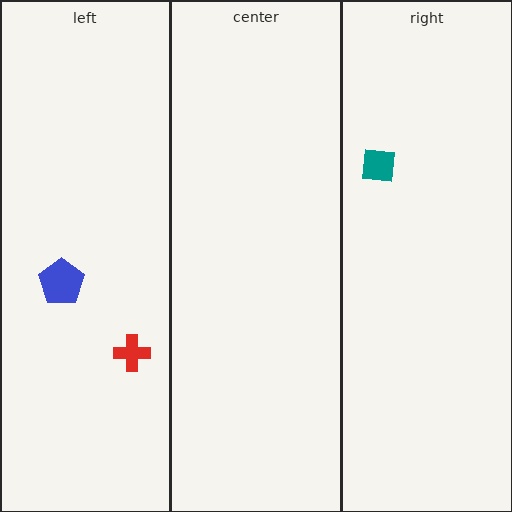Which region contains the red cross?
The left region.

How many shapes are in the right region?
1.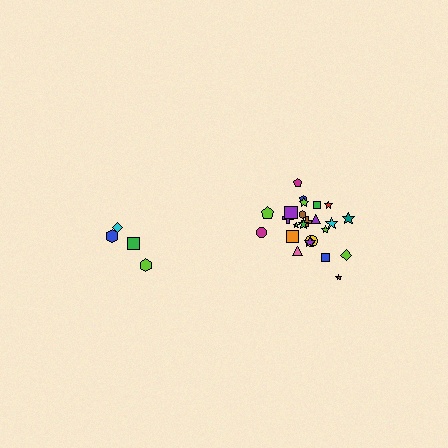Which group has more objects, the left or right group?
The right group.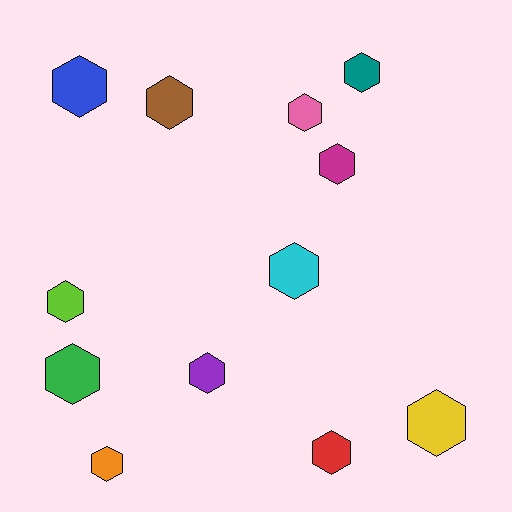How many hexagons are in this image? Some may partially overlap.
There are 12 hexagons.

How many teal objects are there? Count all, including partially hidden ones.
There is 1 teal object.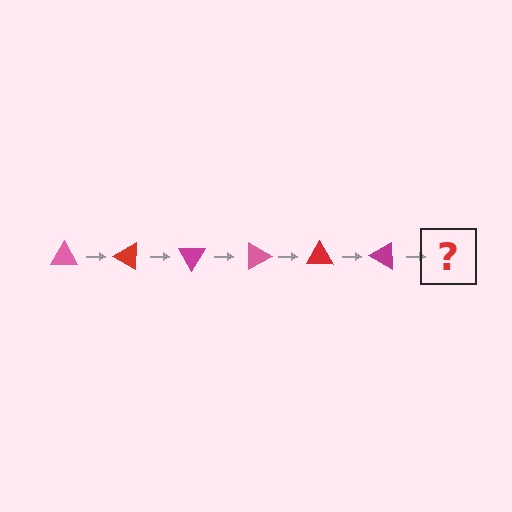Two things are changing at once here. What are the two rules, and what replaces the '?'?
The two rules are that it rotates 30 degrees each step and the color cycles through pink, red, and magenta. The '?' should be a pink triangle, rotated 180 degrees from the start.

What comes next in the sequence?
The next element should be a pink triangle, rotated 180 degrees from the start.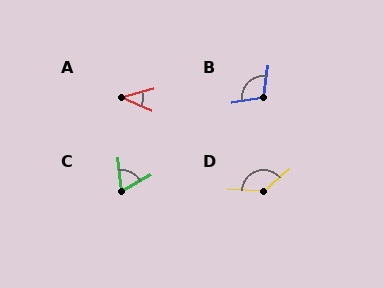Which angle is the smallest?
A, at approximately 38 degrees.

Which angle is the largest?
D, at approximately 138 degrees.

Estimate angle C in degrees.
Approximately 68 degrees.